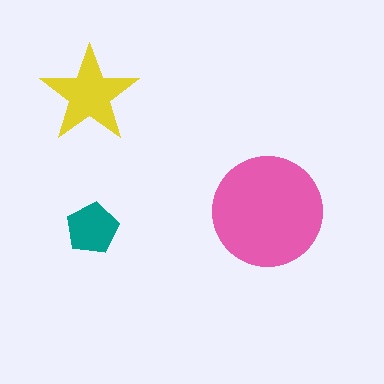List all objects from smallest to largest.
The teal pentagon, the yellow star, the pink circle.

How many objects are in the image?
There are 3 objects in the image.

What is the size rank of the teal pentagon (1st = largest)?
3rd.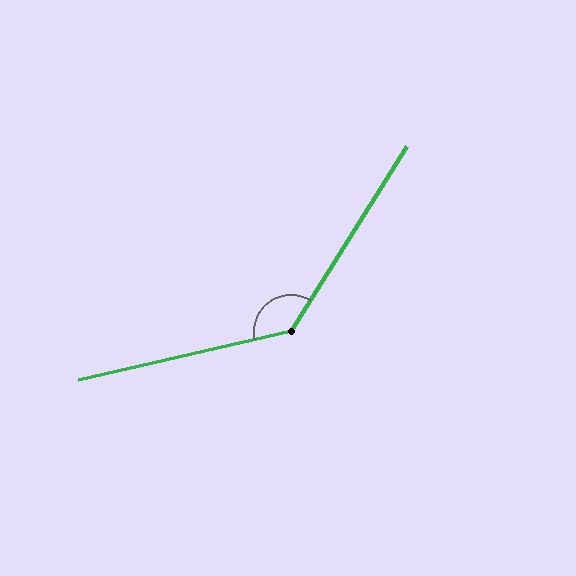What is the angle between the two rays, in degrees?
Approximately 135 degrees.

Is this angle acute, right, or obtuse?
It is obtuse.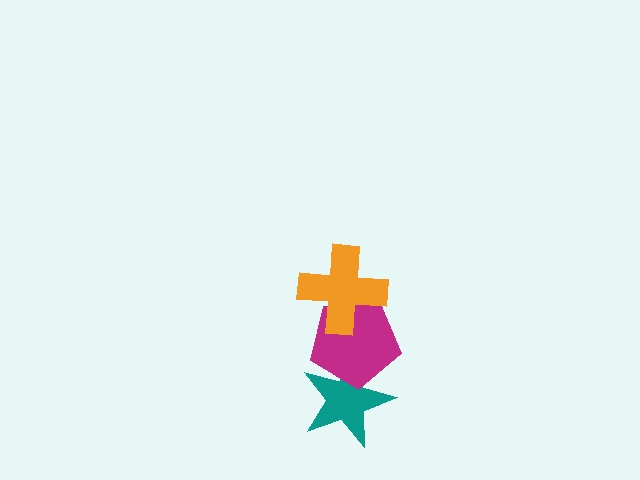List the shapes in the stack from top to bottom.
From top to bottom: the orange cross, the magenta pentagon, the teal star.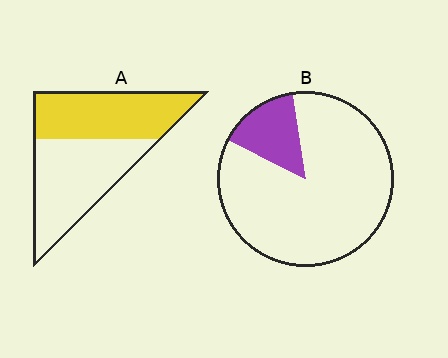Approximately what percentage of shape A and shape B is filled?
A is approximately 45% and B is approximately 15%.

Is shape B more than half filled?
No.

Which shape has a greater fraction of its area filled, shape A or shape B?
Shape A.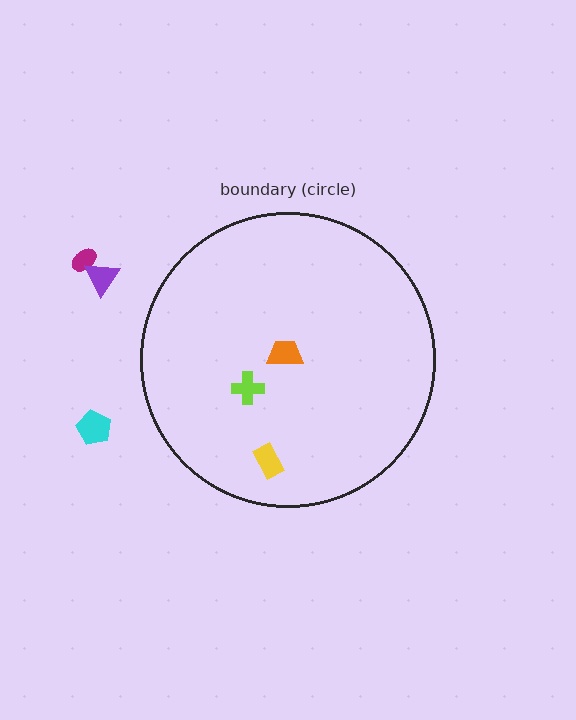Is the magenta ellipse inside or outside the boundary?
Outside.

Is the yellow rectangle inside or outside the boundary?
Inside.